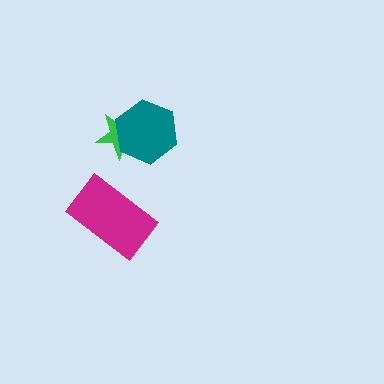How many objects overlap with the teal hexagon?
1 object overlaps with the teal hexagon.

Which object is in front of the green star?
The teal hexagon is in front of the green star.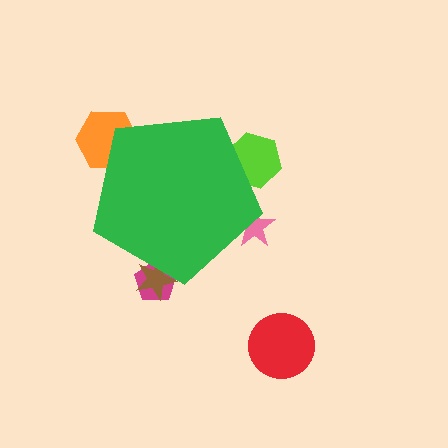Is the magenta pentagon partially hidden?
Yes, the magenta pentagon is partially hidden behind the green pentagon.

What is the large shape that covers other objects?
A green pentagon.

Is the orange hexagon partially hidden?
Yes, the orange hexagon is partially hidden behind the green pentagon.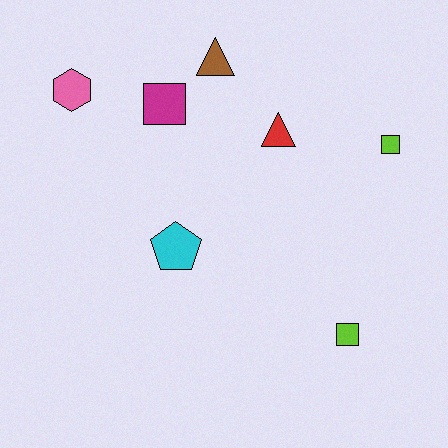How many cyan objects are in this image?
There is 1 cyan object.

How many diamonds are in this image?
There are no diamonds.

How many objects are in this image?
There are 7 objects.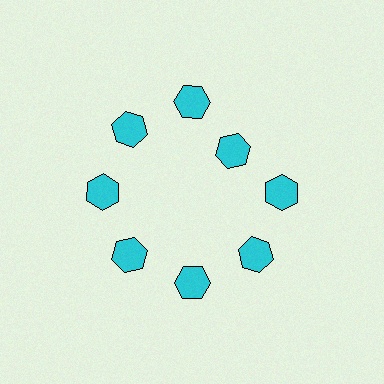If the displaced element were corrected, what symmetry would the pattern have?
It would have 8-fold rotational symmetry — the pattern would map onto itself every 45 degrees.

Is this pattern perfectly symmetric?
No. The 8 cyan hexagons are arranged in a ring, but one element near the 2 o'clock position is pulled inward toward the center, breaking the 8-fold rotational symmetry.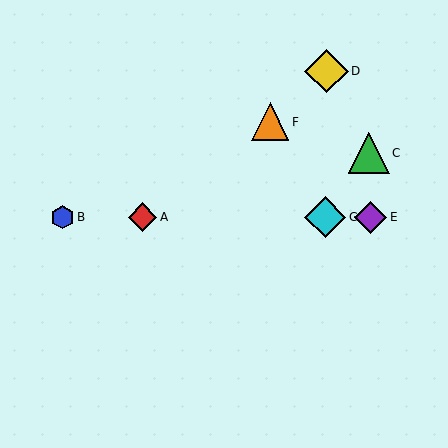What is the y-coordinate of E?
Object E is at y≈217.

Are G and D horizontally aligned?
No, G is at y≈217 and D is at y≈71.